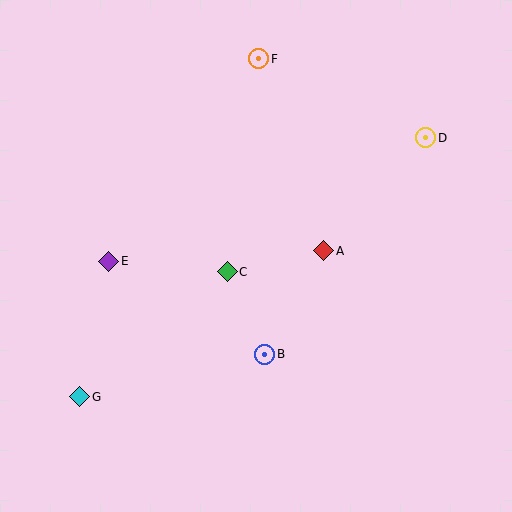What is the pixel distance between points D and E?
The distance between D and E is 340 pixels.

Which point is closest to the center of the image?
Point C at (227, 272) is closest to the center.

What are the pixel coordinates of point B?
Point B is at (265, 354).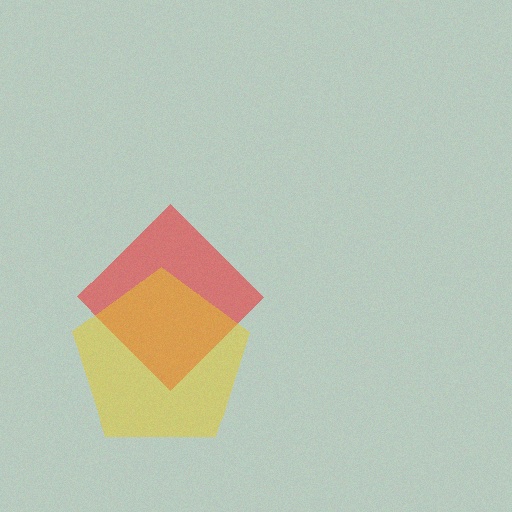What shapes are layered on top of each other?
The layered shapes are: a red diamond, a yellow pentagon.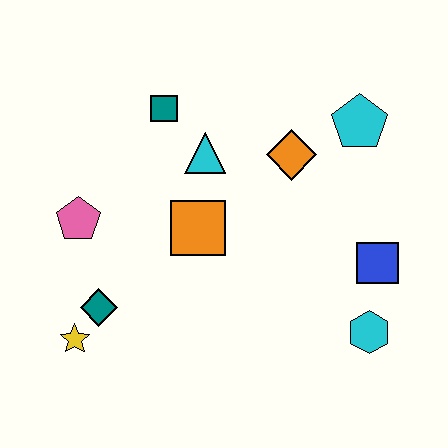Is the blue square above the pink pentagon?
No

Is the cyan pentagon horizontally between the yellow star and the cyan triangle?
No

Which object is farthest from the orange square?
The cyan hexagon is farthest from the orange square.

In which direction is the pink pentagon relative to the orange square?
The pink pentagon is to the left of the orange square.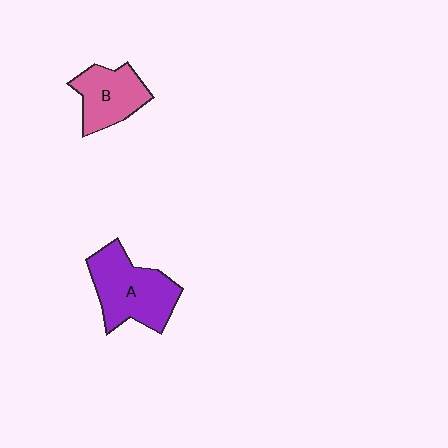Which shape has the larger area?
Shape A (purple).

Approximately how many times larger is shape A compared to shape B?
Approximately 1.4 times.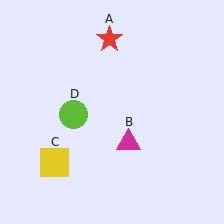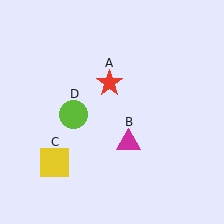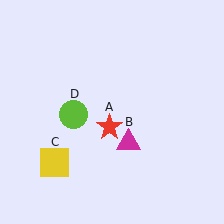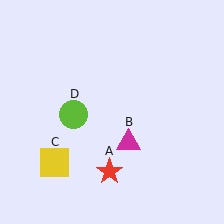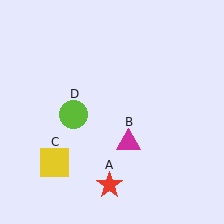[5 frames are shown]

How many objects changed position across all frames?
1 object changed position: red star (object A).